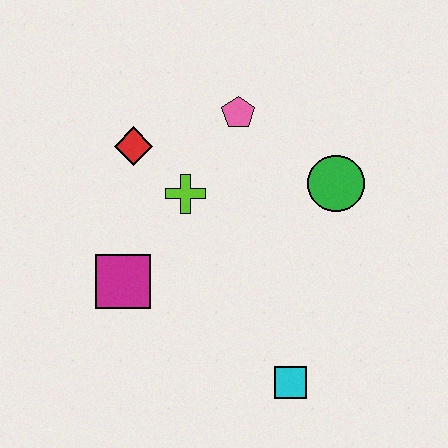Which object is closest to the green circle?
The pink pentagon is closest to the green circle.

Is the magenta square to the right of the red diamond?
No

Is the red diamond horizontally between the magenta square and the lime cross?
Yes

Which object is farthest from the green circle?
The magenta square is farthest from the green circle.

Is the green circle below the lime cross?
No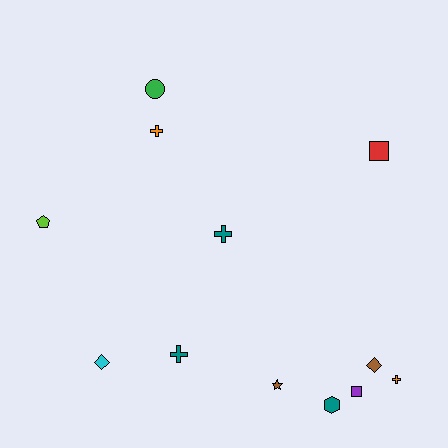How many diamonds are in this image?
There are 2 diamonds.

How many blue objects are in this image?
There are no blue objects.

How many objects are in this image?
There are 12 objects.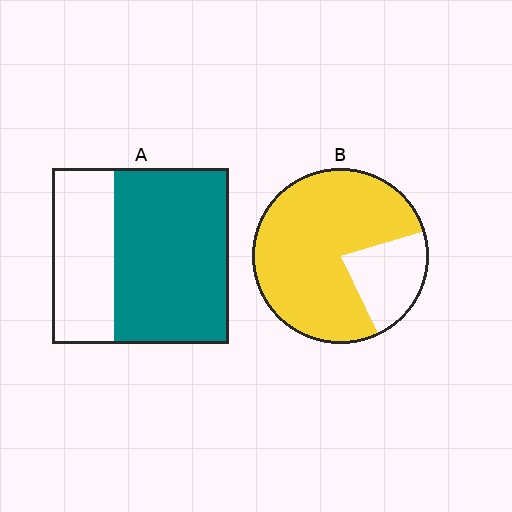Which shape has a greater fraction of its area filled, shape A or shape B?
Shape B.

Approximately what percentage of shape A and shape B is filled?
A is approximately 65% and B is approximately 80%.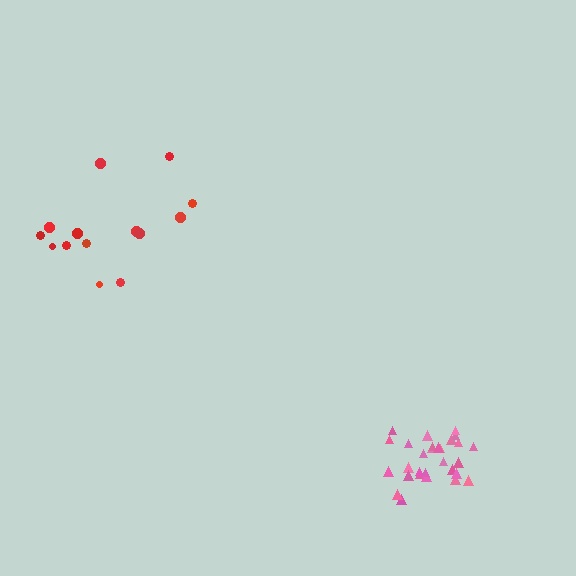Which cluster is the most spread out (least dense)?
Red.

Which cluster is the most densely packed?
Pink.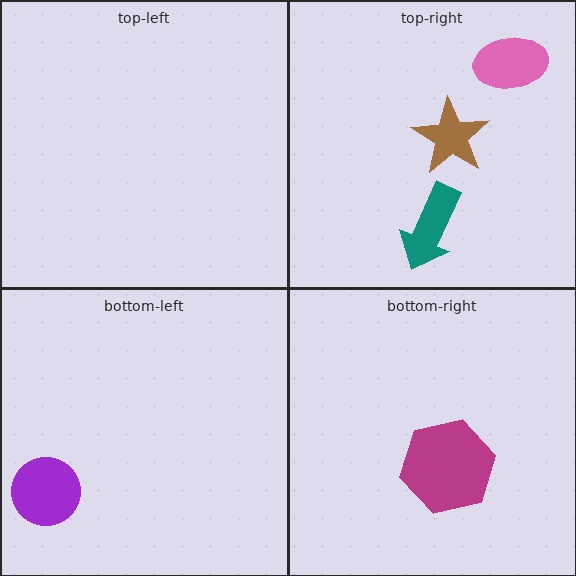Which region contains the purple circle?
The bottom-left region.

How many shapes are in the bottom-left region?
1.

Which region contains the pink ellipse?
The top-right region.